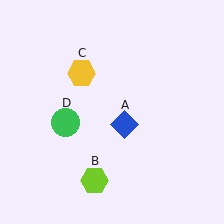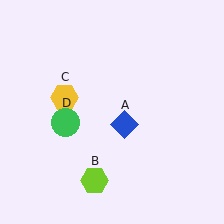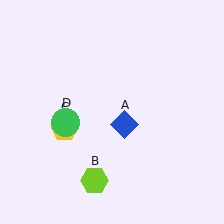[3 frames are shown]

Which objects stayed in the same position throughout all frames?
Blue diamond (object A) and lime hexagon (object B) and green circle (object D) remained stationary.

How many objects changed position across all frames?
1 object changed position: yellow hexagon (object C).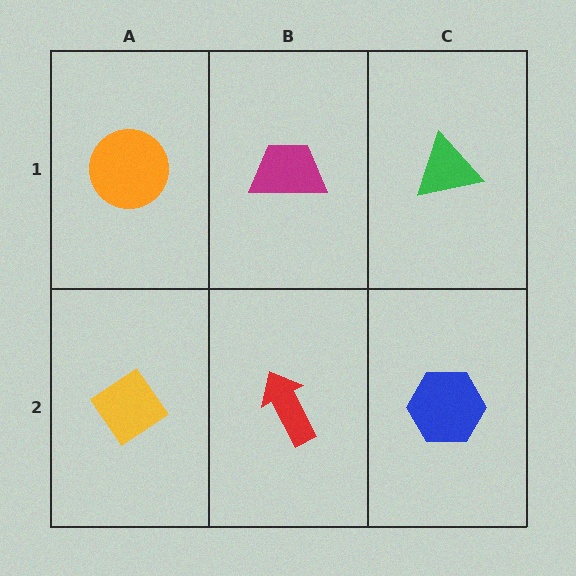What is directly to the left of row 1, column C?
A magenta trapezoid.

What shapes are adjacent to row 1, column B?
A red arrow (row 2, column B), an orange circle (row 1, column A), a green triangle (row 1, column C).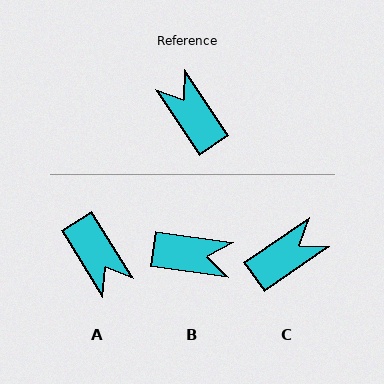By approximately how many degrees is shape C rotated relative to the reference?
Approximately 89 degrees clockwise.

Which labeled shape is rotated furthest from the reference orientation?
A, about 178 degrees away.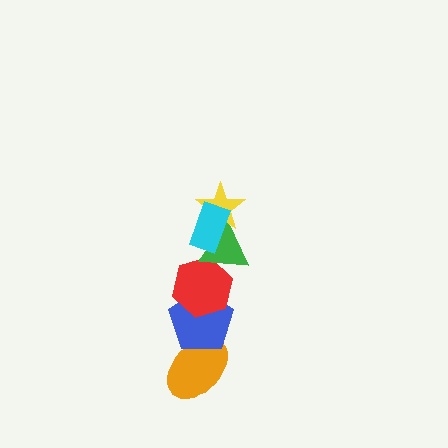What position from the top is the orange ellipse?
The orange ellipse is 6th from the top.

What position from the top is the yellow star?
The yellow star is 2nd from the top.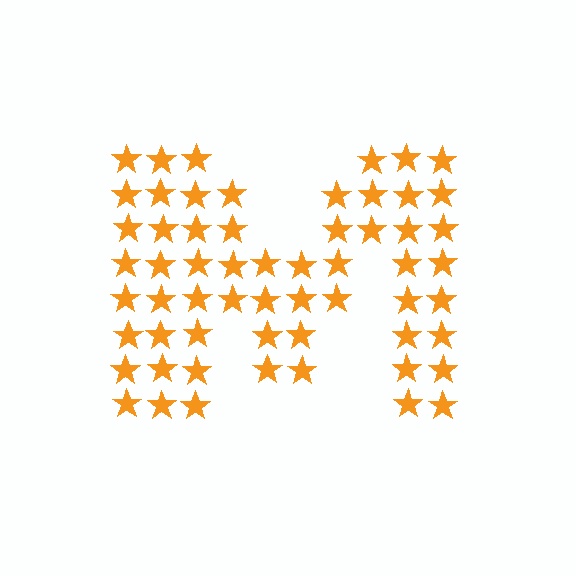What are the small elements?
The small elements are stars.